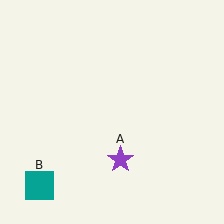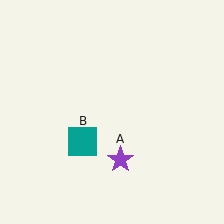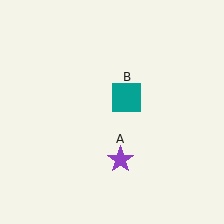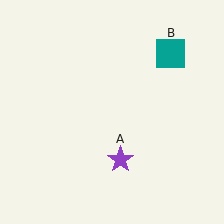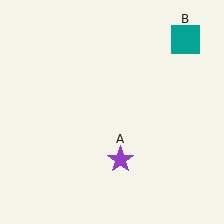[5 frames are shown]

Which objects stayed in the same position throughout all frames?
Purple star (object A) remained stationary.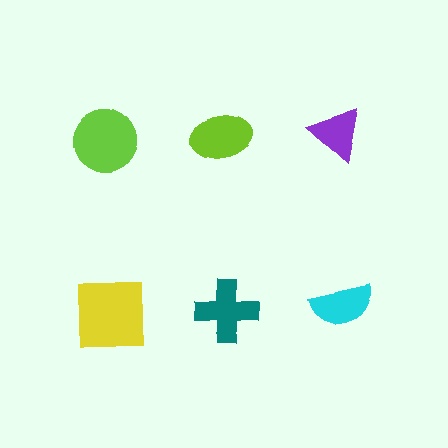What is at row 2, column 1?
A yellow square.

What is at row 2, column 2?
A teal cross.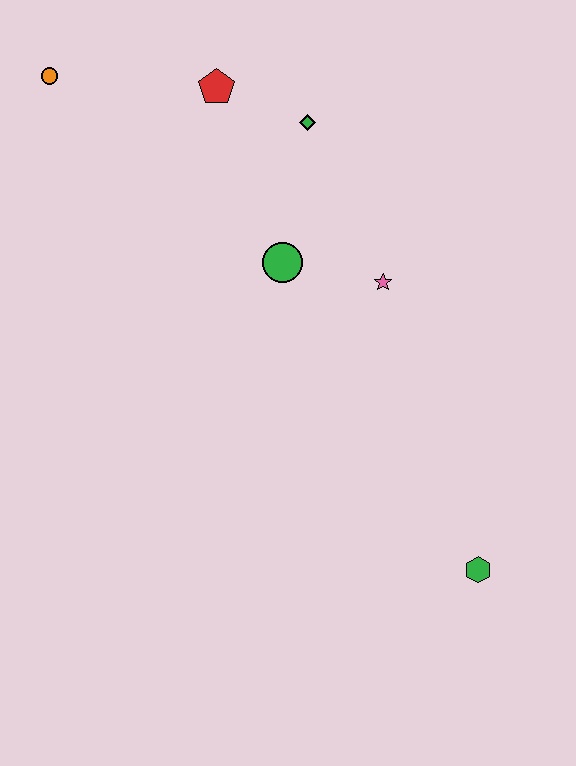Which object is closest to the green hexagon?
The pink star is closest to the green hexagon.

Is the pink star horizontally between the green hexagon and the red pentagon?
Yes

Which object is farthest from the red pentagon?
The green hexagon is farthest from the red pentagon.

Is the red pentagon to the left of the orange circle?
No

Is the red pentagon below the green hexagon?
No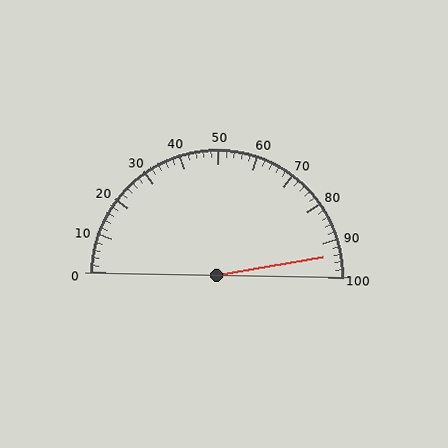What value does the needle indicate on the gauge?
The needle indicates approximately 94.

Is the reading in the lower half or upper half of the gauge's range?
The reading is in the upper half of the range (0 to 100).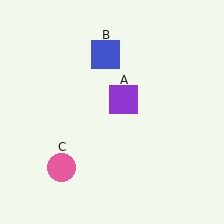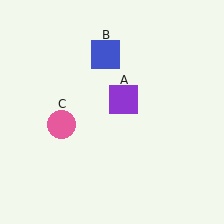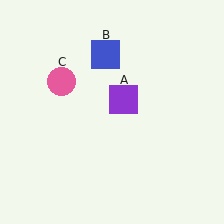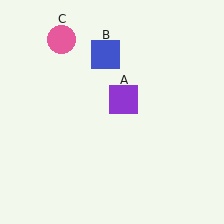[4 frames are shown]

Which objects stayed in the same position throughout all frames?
Purple square (object A) and blue square (object B) remained stationary.